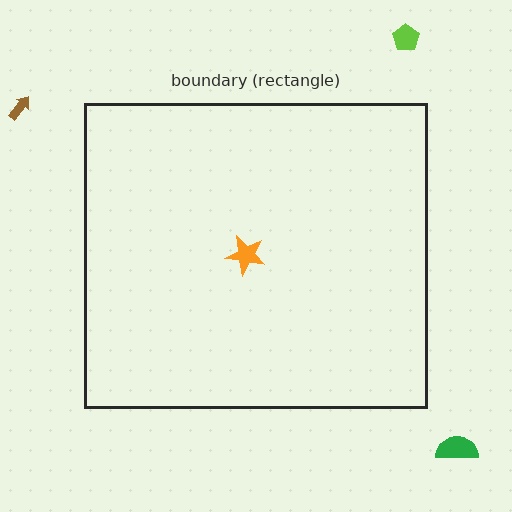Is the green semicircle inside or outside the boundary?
Outside.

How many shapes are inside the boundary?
1 inside, 3 outside.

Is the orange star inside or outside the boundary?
Inside.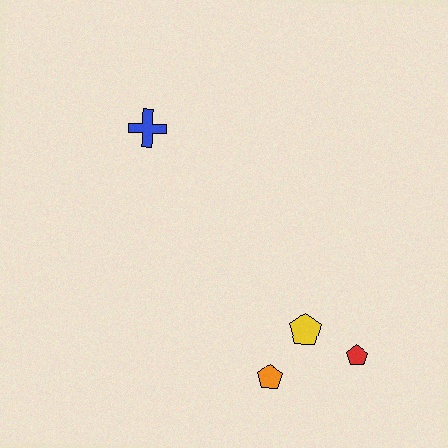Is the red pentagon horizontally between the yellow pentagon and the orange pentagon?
No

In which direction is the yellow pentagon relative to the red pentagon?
The yellow pentagon is to the left of the red pentagon.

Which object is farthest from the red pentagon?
The blue cross is farthest from the red pentagon.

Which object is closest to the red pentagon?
The yellow pentagon is closest to the red pentagon.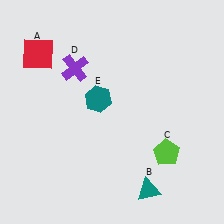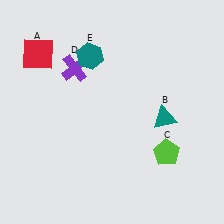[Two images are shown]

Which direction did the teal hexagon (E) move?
The teal hexagon (E) moved up.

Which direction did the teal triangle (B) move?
The teal triangle (B) moved up.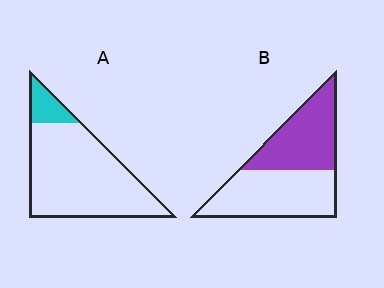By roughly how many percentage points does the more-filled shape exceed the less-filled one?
By roughly 35 percentage points (B over A).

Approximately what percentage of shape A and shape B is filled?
A is approximately 15% and B is approximately 45%.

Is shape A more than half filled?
No.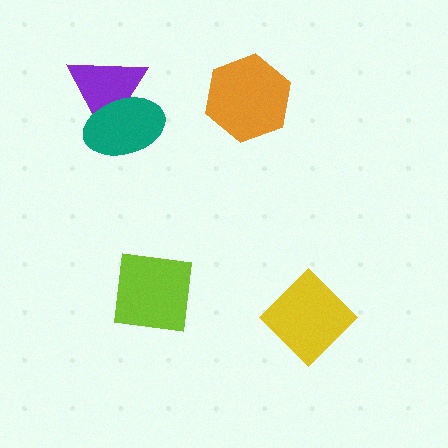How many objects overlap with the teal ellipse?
1 object overlaps with the teal ellipse.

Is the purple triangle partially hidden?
Yes, it is partially covered by another shape.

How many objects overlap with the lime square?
0 objects overlap with the lime square.